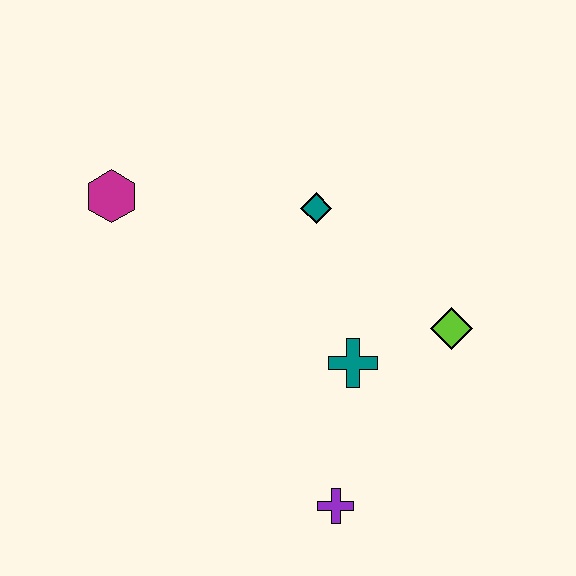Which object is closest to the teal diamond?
The teal cross is closest to the teal diamond.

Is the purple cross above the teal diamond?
No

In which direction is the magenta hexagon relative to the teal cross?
The magenta hexagon is to the left of the teal cross.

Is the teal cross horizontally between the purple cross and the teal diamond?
No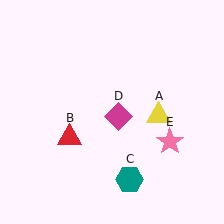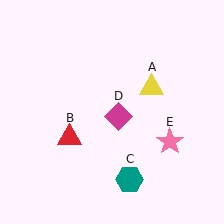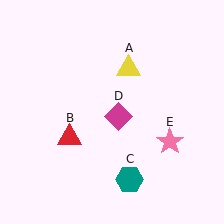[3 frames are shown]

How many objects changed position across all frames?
1 object changed position: yellow triangle (object A).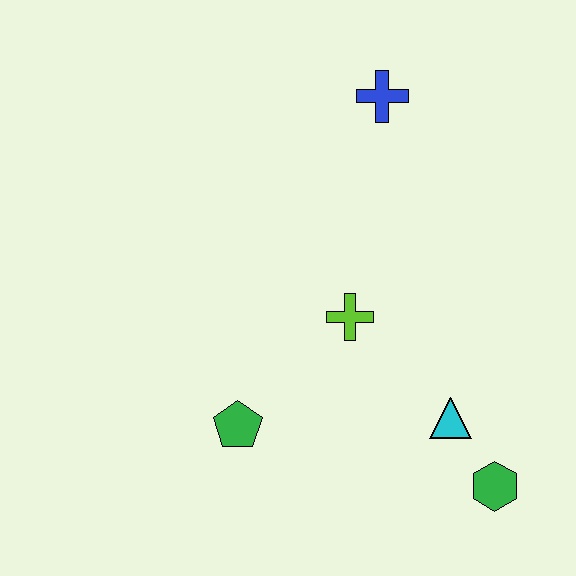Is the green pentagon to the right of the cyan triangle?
No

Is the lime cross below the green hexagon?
No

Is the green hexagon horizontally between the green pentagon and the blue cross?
No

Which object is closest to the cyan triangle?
The green hexagon is closest to the cyan triangle.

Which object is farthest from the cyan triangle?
The blue cross is farthest from the cyan triangle.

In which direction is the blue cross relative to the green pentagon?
The blue cross is above the green pentagon.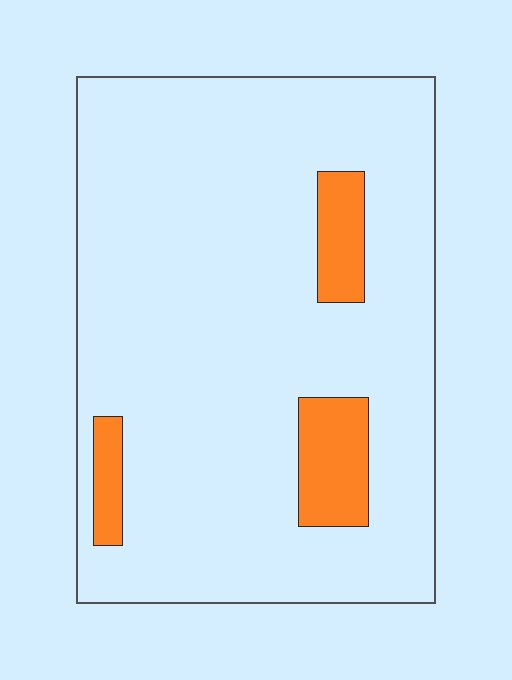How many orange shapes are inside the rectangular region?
3.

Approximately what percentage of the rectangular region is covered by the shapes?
Approximately 10%.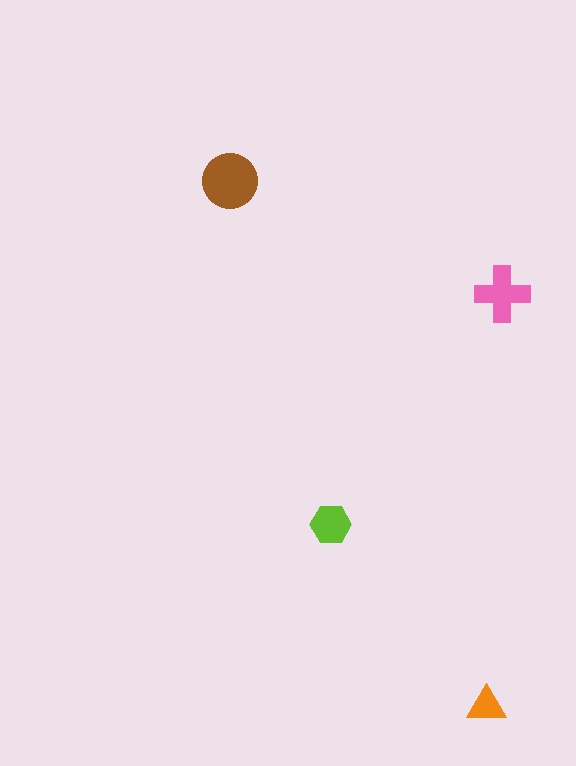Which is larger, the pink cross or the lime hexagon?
The pink cross.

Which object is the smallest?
The orange triangle.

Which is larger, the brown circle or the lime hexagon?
The brown circle.